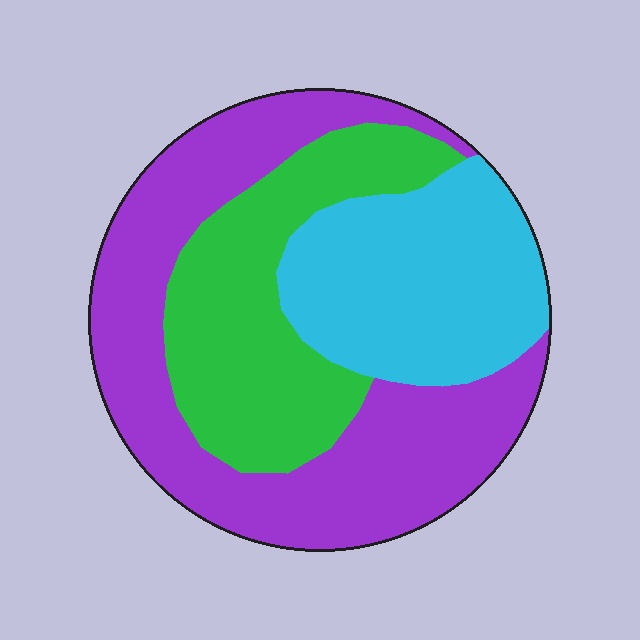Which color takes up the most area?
Purple, at roughly 45%.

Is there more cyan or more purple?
Purple.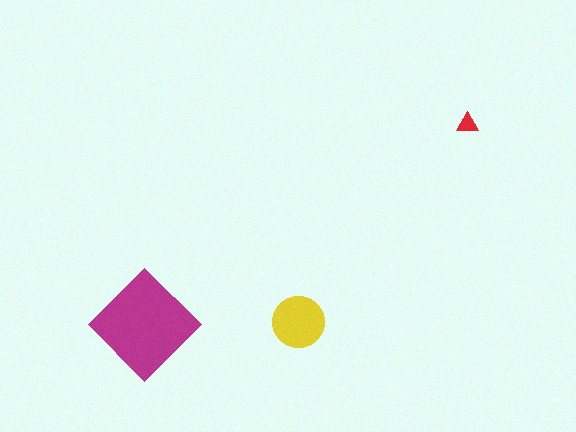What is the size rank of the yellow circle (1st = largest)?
2nd.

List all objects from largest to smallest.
The magenta diamond, the yellow circle, the red triangle.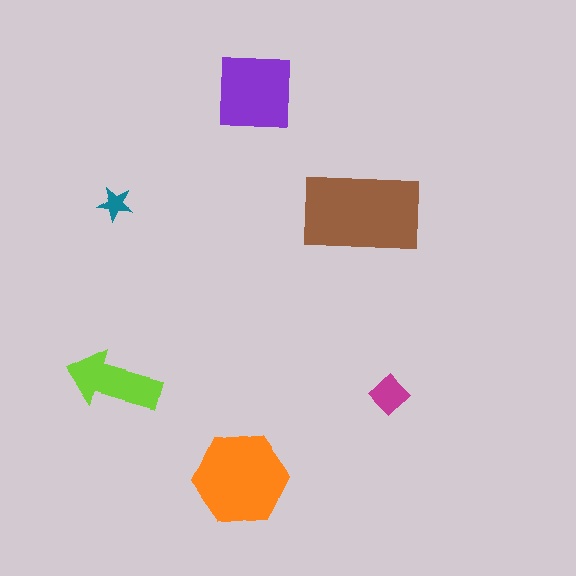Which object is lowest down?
The orange hexagon is bottommost.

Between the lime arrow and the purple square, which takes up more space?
The purple square.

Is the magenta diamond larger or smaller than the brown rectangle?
Smaller.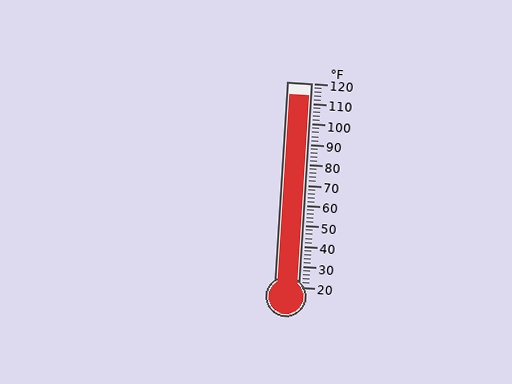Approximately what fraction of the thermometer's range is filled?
The thermometer is filled to approximately 95% of its range.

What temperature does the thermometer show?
The thermometer shows approximately 114°F.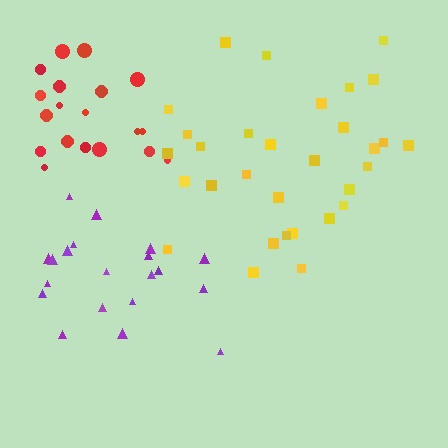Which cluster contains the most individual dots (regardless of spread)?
Yellow (31).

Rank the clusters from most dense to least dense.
red, yellow, purple.